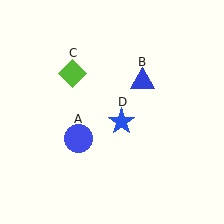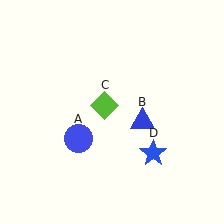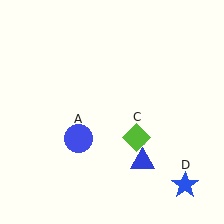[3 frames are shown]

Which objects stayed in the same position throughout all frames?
Blue circle (object A) remained stationary.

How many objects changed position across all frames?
3 objects changed position: blue triangle (object B), lime diamond (object C), blue star (object D).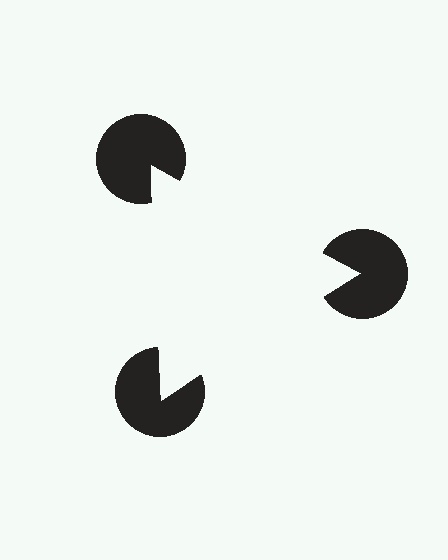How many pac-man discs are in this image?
There are 3 — one at each vertex of the illusory triangle.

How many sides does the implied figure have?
3 sides.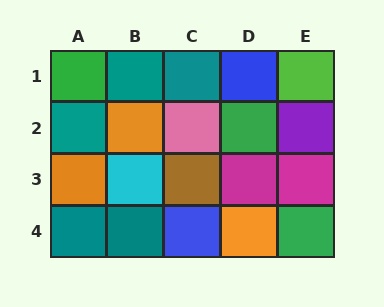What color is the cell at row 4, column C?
Blue.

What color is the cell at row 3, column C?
Brown.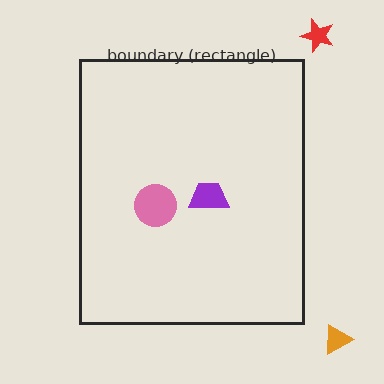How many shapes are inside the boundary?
2 inside, 2 outside.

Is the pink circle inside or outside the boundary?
Inside.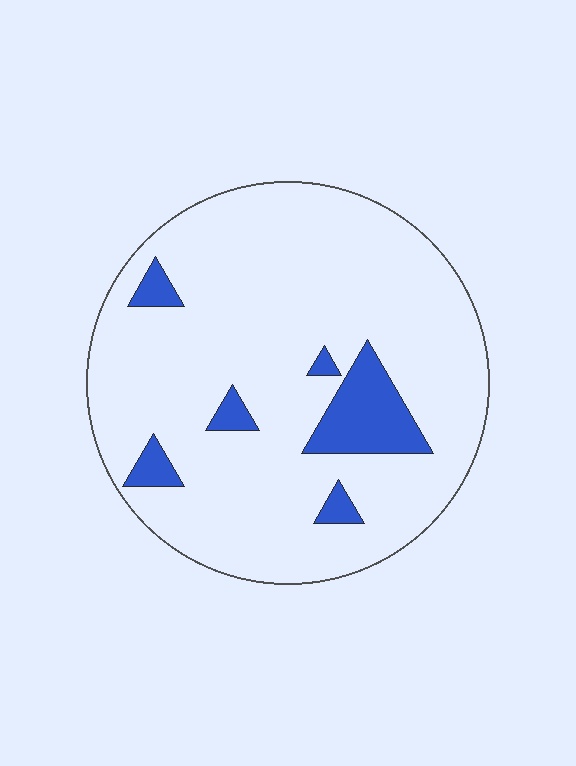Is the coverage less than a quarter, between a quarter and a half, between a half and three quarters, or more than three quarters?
Less than a quarter.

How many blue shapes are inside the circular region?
6.